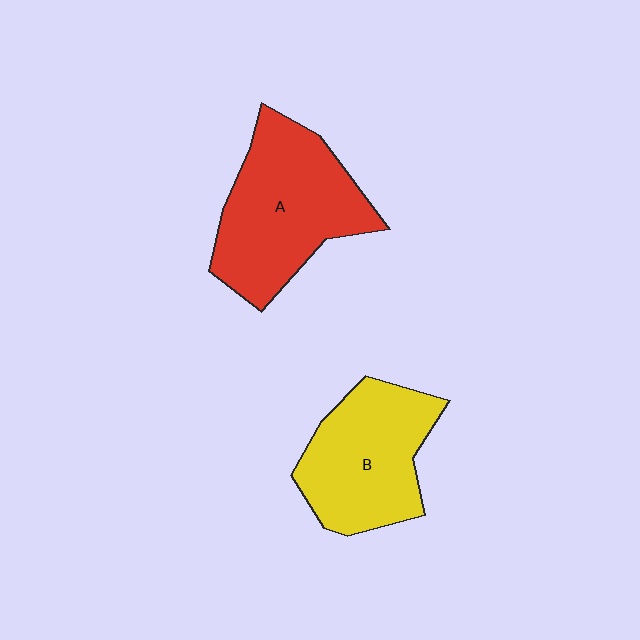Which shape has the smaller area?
Shape B (yellow).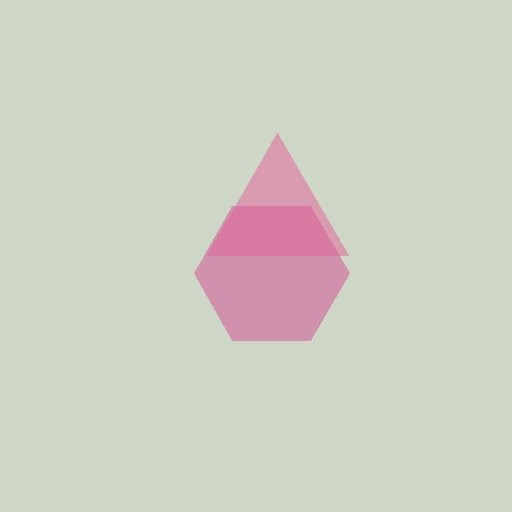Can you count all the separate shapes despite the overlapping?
Yes, there are 2 separate shapes.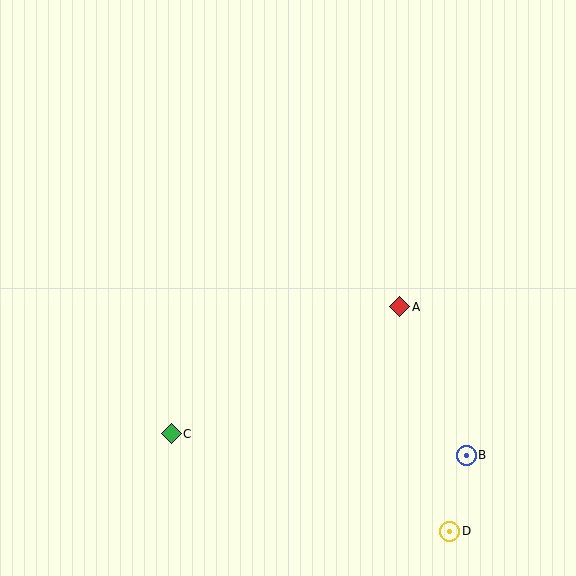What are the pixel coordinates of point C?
Point C is at (171, 434).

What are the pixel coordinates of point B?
Point B is at (466, 455).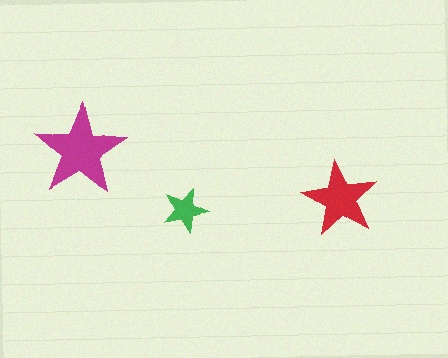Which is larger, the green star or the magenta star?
The magenta one.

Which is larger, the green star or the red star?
The red one.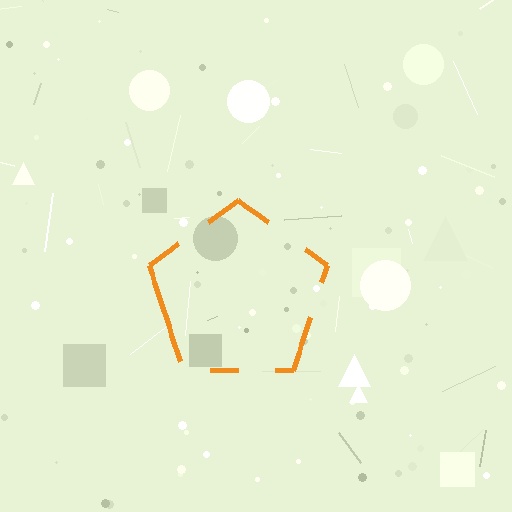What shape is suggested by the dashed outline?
The dashed outline suggests a pentagon.